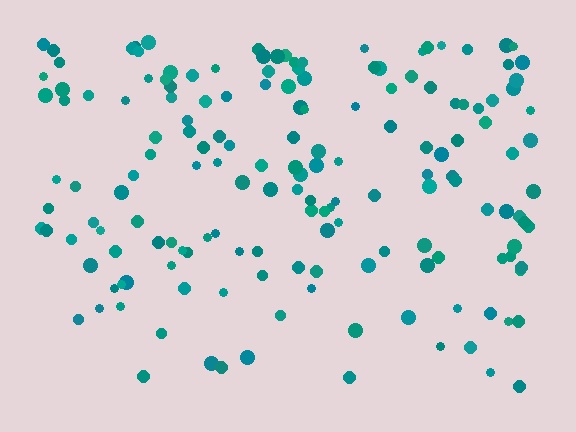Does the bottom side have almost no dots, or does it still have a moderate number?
Still a moderate number, just noticeably fewer than the top.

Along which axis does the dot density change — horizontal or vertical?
Vertical.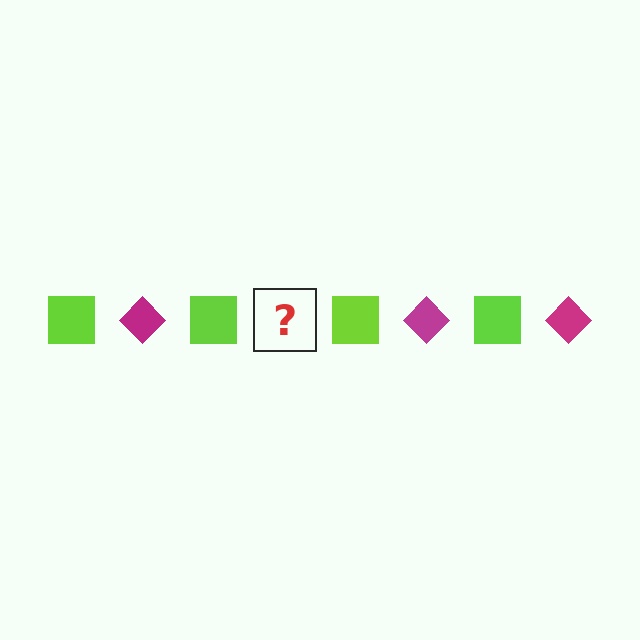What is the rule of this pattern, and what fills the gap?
The rule is that the pattern alternates between lime square and magenta diamond. The gap should be filled with a magenta diamond.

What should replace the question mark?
The question mark should be replaced with a magenta diamond.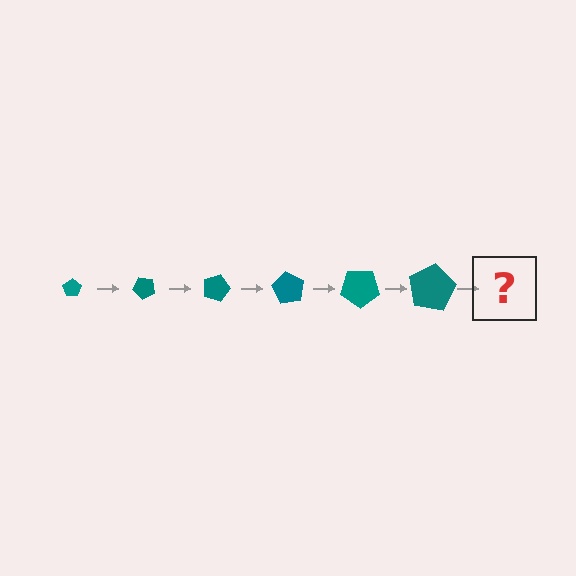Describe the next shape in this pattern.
It should be a pentagon, larger than the previous one and rotated 270 degrees from the start.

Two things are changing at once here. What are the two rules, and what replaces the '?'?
The two rules are that the pentagon grows larger each step and it rotates 45 degrees each step. The '?' should be a pentagon, larger than the previous one and rotated 270 degrees from the start.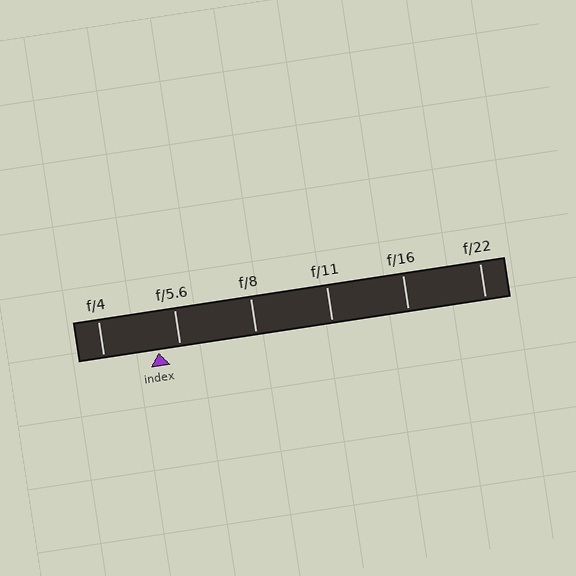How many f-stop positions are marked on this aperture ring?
There are 6 f-stop positions marked.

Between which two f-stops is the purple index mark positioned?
The index mark is between f/4 and f/5.6.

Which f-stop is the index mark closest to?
The index mark is closest to f/5.6.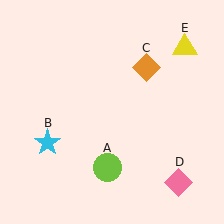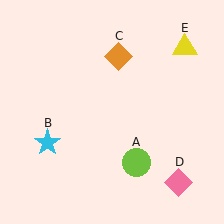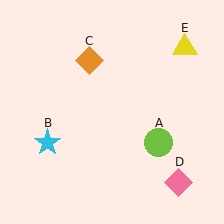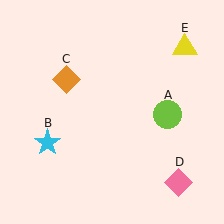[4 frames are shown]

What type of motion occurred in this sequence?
The lime circle (object A), orange diamond (object C) rotated counterclockwise around the center of the scene.